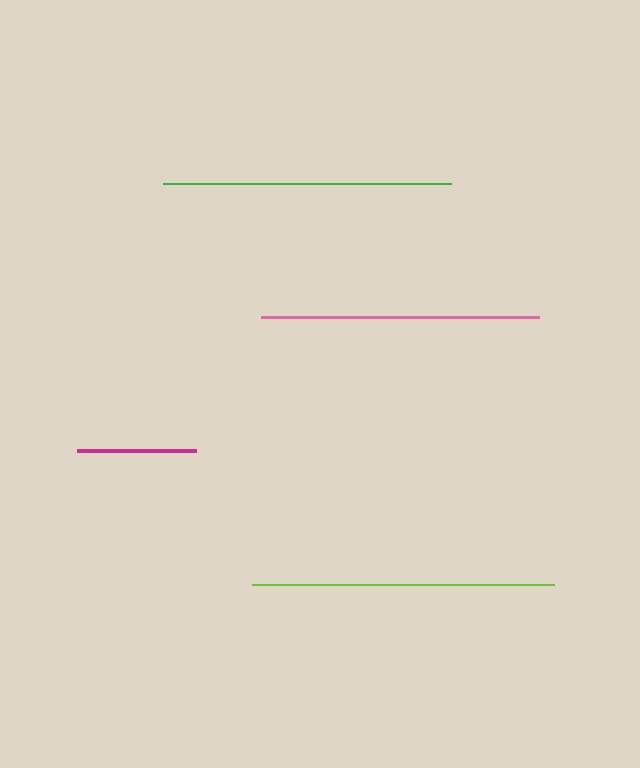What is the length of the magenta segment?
The magenta segment is approximately 119 pixels long.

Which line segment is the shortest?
The magenta line is the shortest at approximately 119 pixels.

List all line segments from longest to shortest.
From longest to shortest: lime, green, pink, magenta.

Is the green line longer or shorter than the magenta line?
The green line is longer than the magenta line.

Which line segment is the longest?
The lime line is the longest at approximately 303 pixels.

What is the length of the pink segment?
The pink segment is approximately 278 pixels long.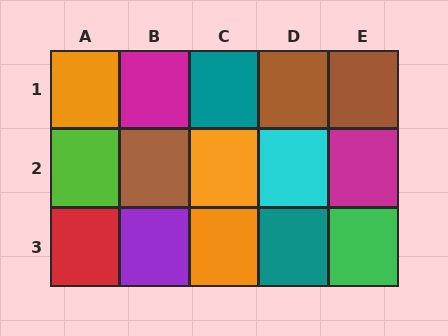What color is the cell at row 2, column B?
Brown.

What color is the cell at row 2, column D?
Cyan.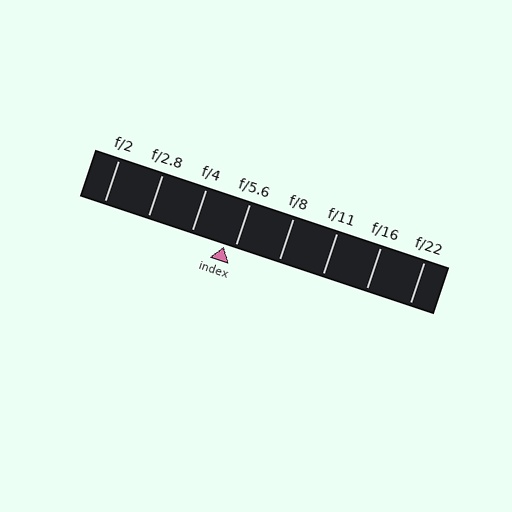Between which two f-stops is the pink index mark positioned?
The index mark is between f/4 and f/5.6.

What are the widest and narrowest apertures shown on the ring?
The widest aperture shown is f/2 and the narrowest is f/22.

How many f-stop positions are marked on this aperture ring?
There are 8 f-stop positions marked.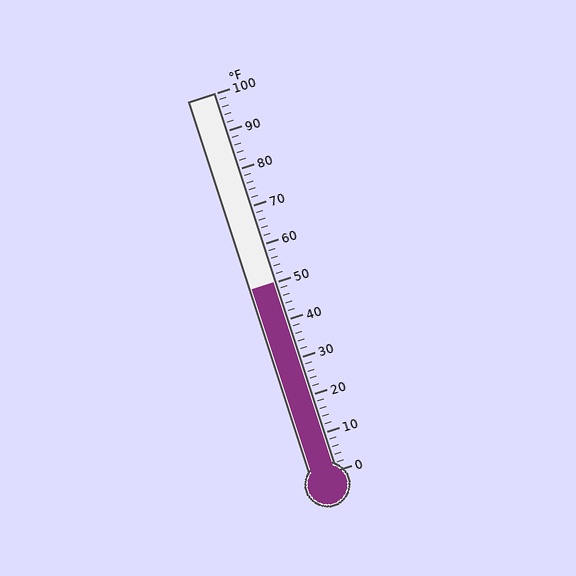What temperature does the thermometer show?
The thermometer shows approximately 50°F.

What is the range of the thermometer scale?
The thermometer scale ranges from 0°F to 100°F.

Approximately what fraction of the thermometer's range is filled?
The thermometer is filled to approximately 50% of its range.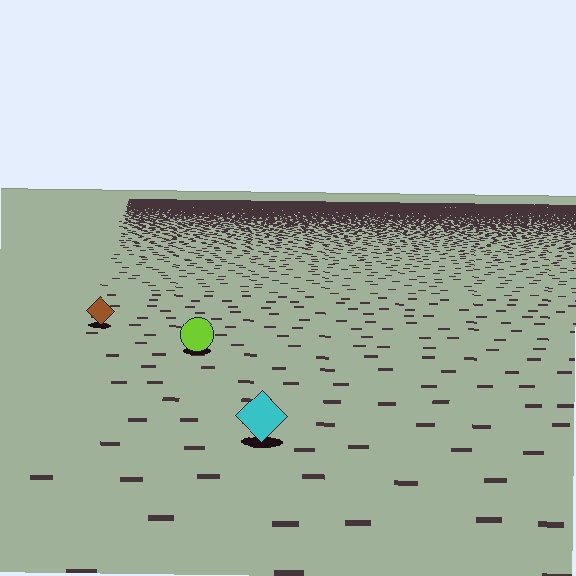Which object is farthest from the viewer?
The brown diamond is farthest from the viewer. It appears smaller and the ground texture around it is denser.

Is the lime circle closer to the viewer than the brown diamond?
Yes. The lime circle is closer — you can tell from the texture gradient: the ground texture is coarser near it.